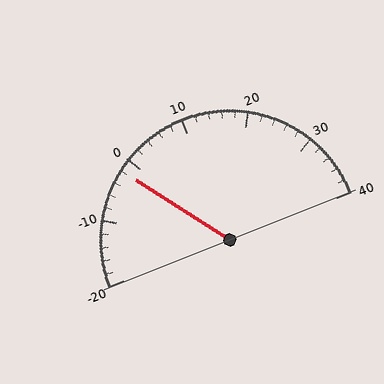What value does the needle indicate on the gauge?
The needle indicates approximately -2.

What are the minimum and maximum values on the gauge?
The gauge ranges from -20 to 40.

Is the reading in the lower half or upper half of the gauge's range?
The reading is in the lower half of the range (-20 to 40).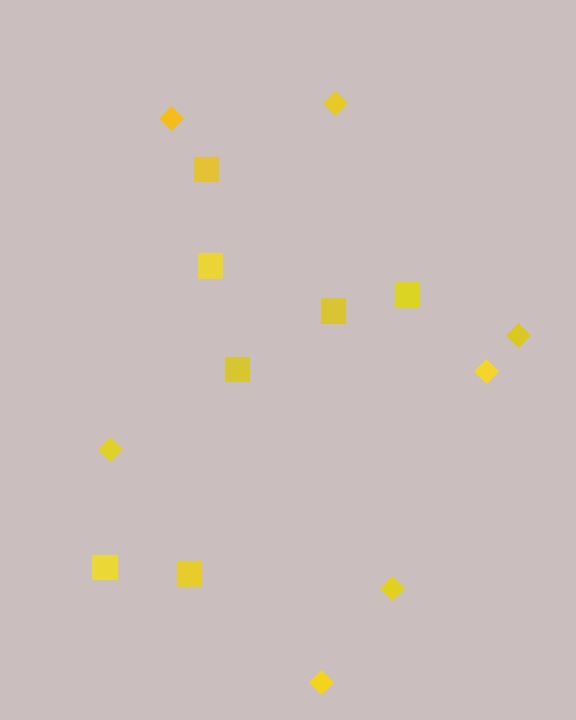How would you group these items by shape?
There are 2 groups: one group of squares (7) and one group of diamonds (7).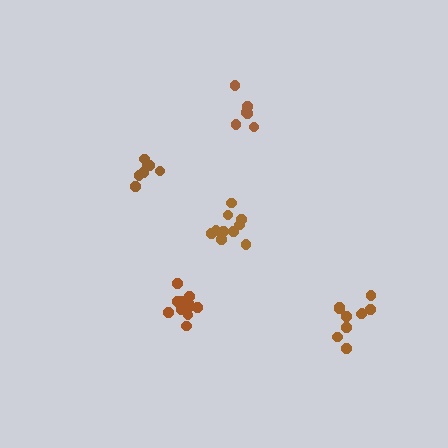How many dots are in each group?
Group 1: 7 dots, Group 2: 6 dots, Group 3: 11 dots, Group 4: 10 dots, Group 5: 10 dots (44 total).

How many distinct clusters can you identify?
There are 5 distinct clusters.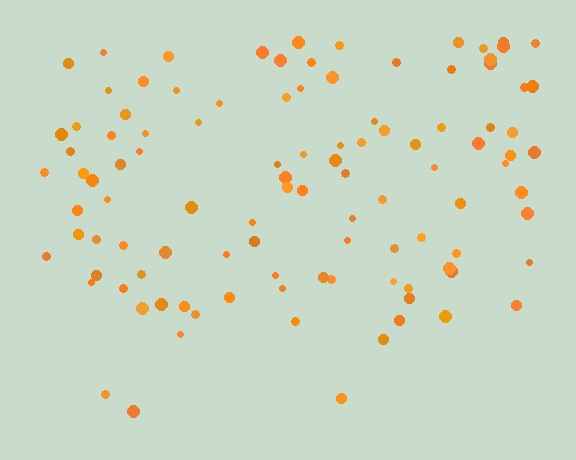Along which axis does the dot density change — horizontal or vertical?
Vertical.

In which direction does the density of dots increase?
From bottom to top, with the top side densest.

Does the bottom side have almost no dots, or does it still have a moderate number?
Still a moderate number, just noticeably fewer than the top.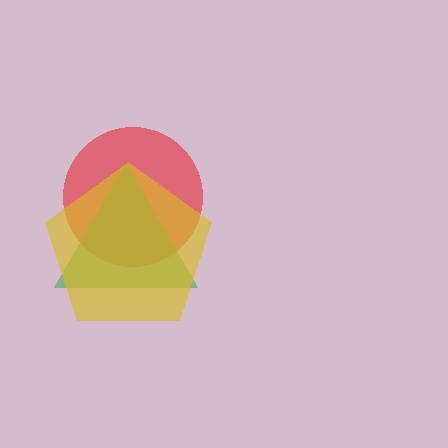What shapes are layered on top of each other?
The layered shapes are: a red circle, a green triangle, a yellow pentagon.